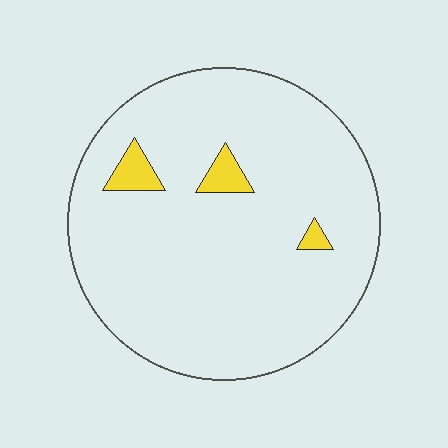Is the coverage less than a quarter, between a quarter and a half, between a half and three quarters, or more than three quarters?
Less than a quarter.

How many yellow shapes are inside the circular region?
3.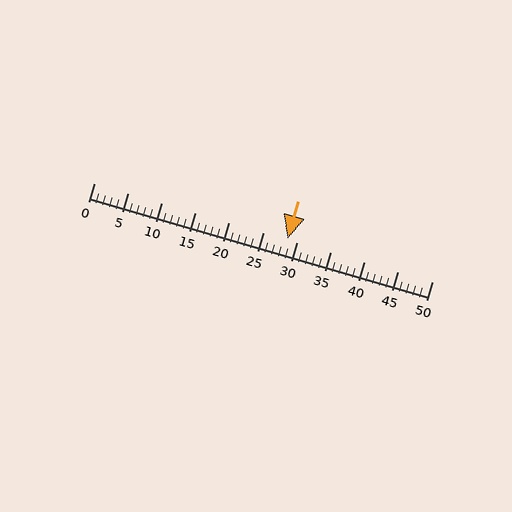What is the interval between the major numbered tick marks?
The major tick marks are spaced 5 units apart.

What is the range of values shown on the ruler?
The ruler shows values from 0 to 50.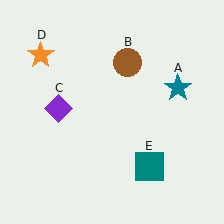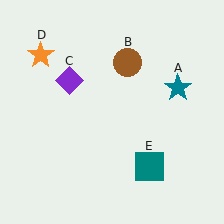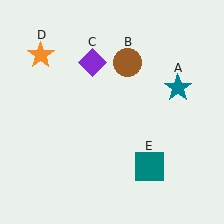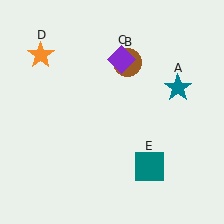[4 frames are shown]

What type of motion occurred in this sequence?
The purple diamond (object C) rotated clockwise around the center of the scene.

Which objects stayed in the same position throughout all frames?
Teal star (object A) and brown circle (object B) and orange star (object D) and teal square (object E) remained stationary.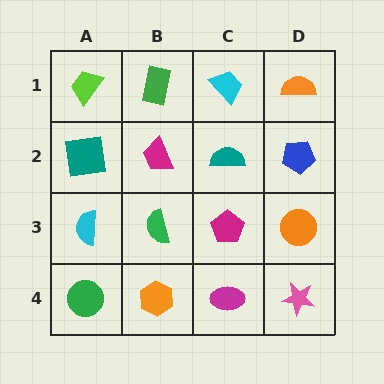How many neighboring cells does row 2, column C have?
4.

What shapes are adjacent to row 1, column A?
A teal square (row 2, column A), a green rectangle (row 1, column B).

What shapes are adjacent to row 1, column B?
A magenta trapezoid (row 2, column B), a lime trapezoid (row 1, column A), a cyan trapezoid (row 1, column C).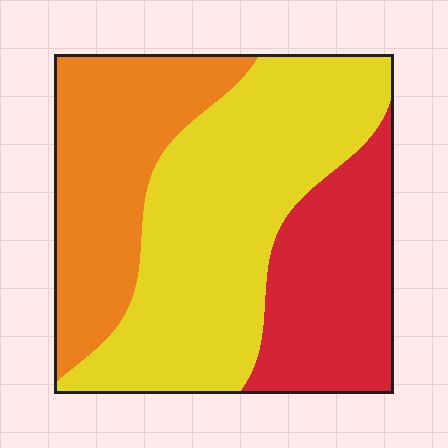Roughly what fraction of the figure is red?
Red takes up between a sixth and a third of the figure.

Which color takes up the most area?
Yellow, at roughly 45%.